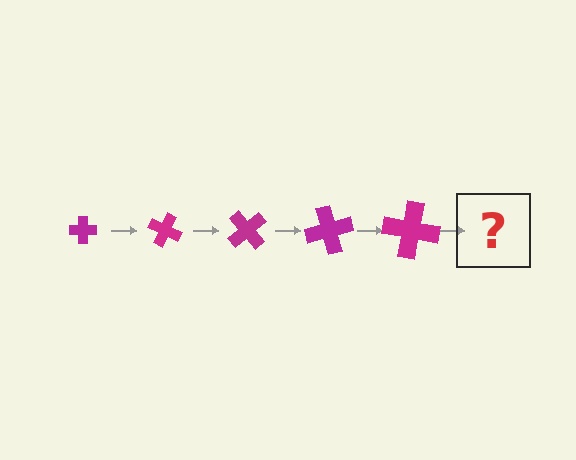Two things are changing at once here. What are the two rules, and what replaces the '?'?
The two rules are that the cross grows larger each step and it rotates 25 degrees each step. The '?' should be a cross, larger than the previous one and rotated 125 degrees from the start.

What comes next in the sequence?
The next element should be a cross, larger than the previous one and rotated 125 degrees from the start.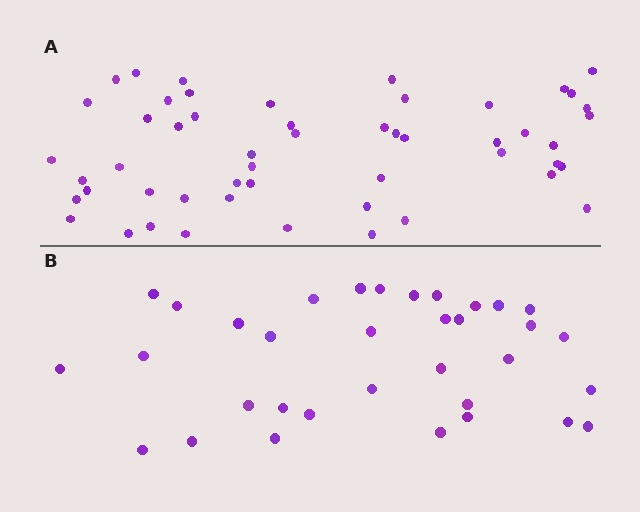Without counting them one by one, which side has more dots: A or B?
Region A (the top region) has more dots.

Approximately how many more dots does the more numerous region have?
Region A has approximately 20 more dots than region B.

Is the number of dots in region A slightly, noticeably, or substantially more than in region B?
Region A has substantially more. The ratio is roughly 1.5 to 1.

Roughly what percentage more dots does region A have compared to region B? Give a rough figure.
About 55% more.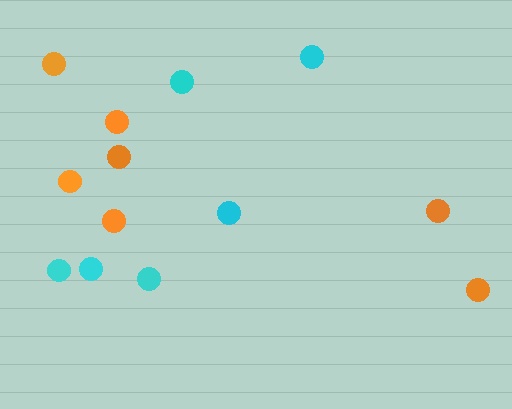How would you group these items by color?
There are 2 groups: one group of orange circles (7) and one group of cyan circles (6).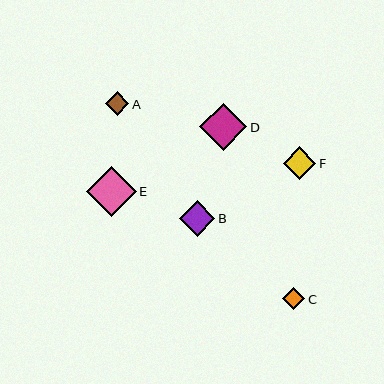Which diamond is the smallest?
Diamond C is the smallest with a size of approximately 22 pixels.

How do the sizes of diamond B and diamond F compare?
Diamond B and diamond F are approximately the same size.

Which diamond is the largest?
Diamond E is the largest with a size of approximately 50 pixels.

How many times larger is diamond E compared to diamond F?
Diamond E is approximately 1.5 times the size of diamond F.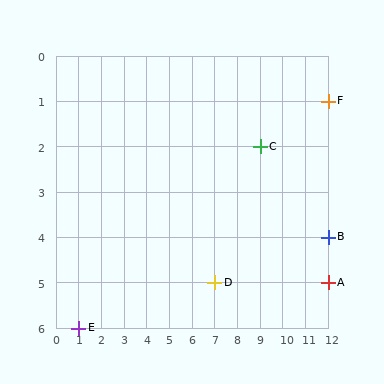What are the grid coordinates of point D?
Point D is at grid coordinates (7, 5).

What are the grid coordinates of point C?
Point C is at grid coordinates (9, 2).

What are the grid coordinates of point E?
Point E is at grid coordinates (1, 6).